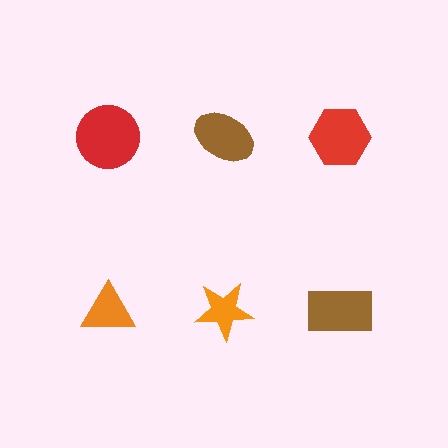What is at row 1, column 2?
A brown ellipse.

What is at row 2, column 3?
A brown rectangle.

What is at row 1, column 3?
A red hexagon.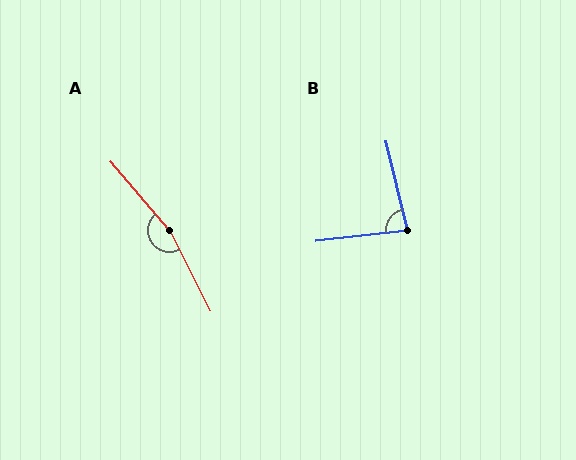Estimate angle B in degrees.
Approximately 83 degrees.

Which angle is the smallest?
B, at approximately 83 degrees.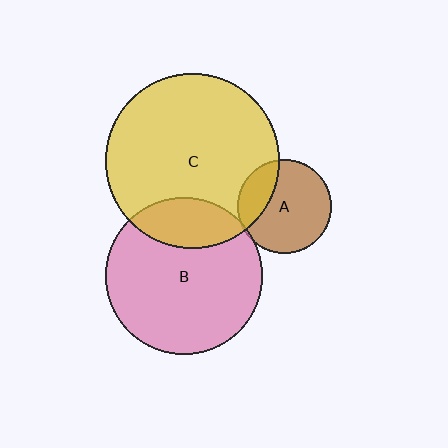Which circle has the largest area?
Circle C (yellow).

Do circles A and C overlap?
Yes.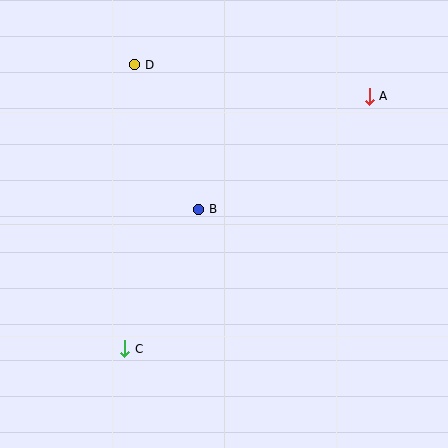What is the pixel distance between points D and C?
The distance between D and C is 284 pixels.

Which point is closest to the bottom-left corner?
Point C is closest to the bottom-left corner.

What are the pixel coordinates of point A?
Point A is at (369, 96).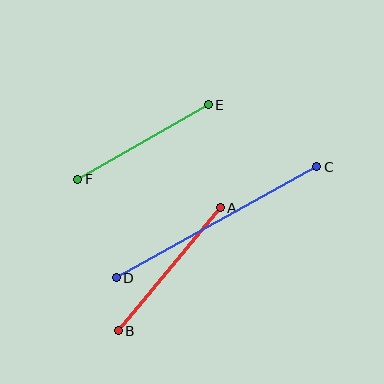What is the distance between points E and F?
The distance is approximately 151 pixels.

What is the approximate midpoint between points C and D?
The midpoint is at approximately (217, 222) pixels.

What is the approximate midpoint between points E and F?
The midpoint is at approximately (143, 142) pixels.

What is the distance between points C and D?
The distance is approximately 229 pixels.